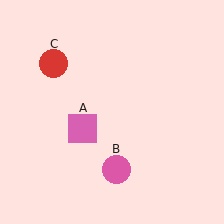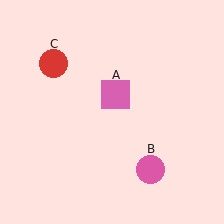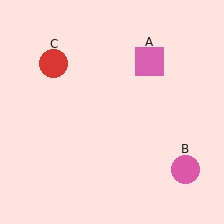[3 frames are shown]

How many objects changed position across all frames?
2 objects changed position: pink square (object A), pink circle (object B).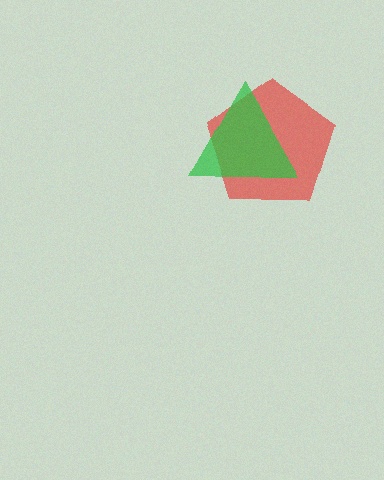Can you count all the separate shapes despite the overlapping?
Yes, there are 2 separate shapes.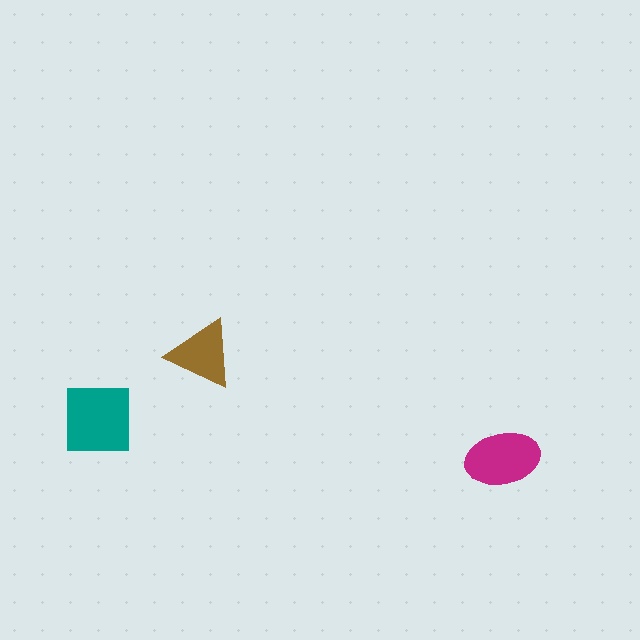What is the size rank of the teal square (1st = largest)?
1st.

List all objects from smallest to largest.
The brown triangle, the magenta ellipse, the teal square.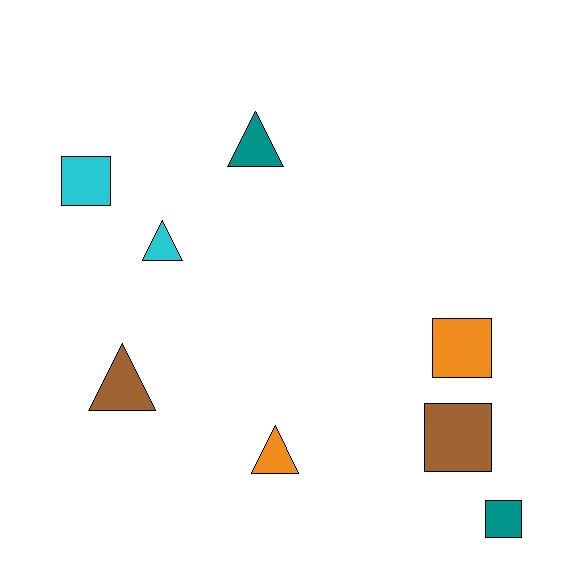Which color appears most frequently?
Orange, with 2 objects.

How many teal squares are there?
There is 1 teal square.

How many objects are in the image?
There are 8 objects.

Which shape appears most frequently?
Square, with 4 objects.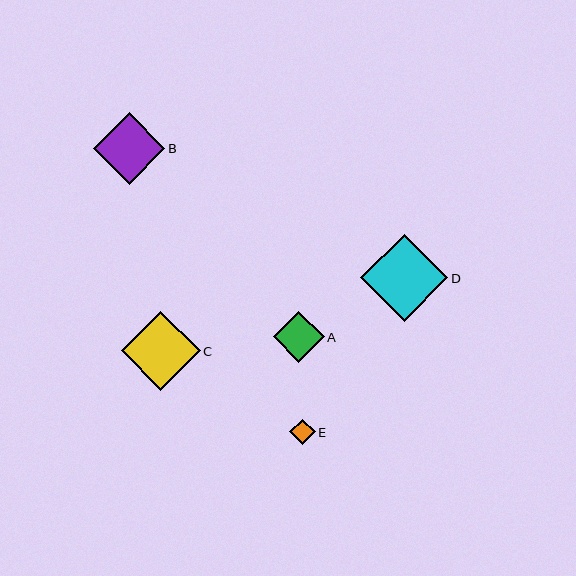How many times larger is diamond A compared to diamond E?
Diamond A is approximately 2.0 times the size of diamond E.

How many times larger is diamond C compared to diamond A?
Diamond C is approximately 1.6 times the size of diamond A.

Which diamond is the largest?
Diamond D is the largest with a size of approximately 87 pixels.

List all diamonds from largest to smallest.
From largest to smallest: D, C, B, A, E.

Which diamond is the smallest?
Diamond E is the smallest with a size of approximately 26 pixels.